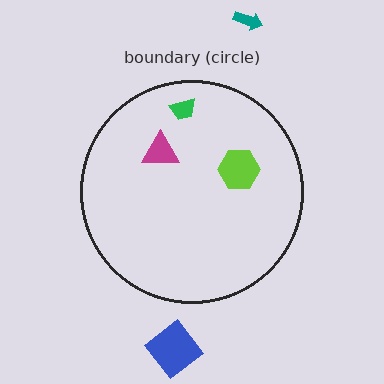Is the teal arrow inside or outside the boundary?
Outside.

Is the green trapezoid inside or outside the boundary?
Inside.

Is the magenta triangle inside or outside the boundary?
Inside.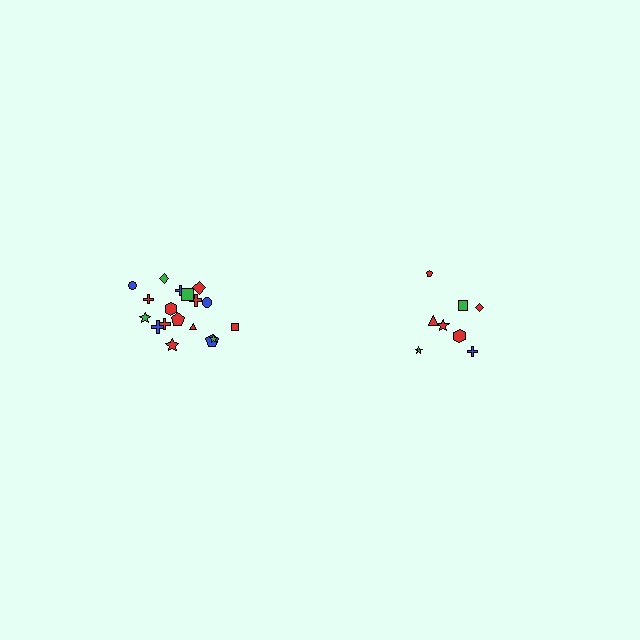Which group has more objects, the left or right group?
The left group.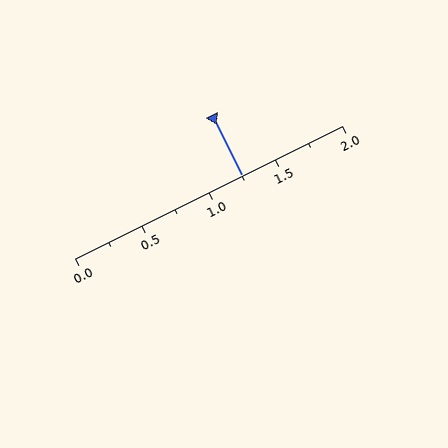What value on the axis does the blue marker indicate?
The marker indicates approximately 1.25.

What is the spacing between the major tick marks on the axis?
The major ticks are spaced 0.5 apart.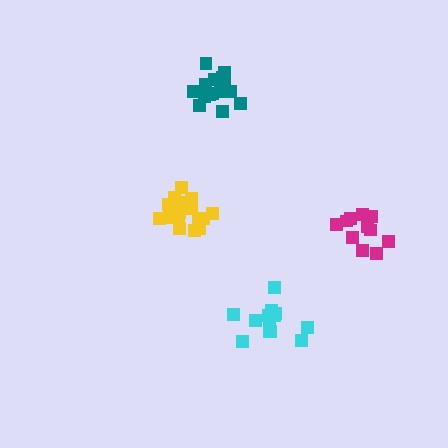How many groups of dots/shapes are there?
There are 4 groups.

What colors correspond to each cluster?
The clusters are colored: yellow, cyan, teal, magenta.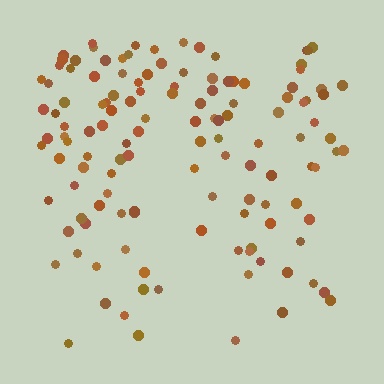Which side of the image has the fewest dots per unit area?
The bottom.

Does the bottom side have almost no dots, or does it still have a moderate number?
Still a moderate number, just noticeably fewer than the top.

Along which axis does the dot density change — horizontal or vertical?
Vertical.